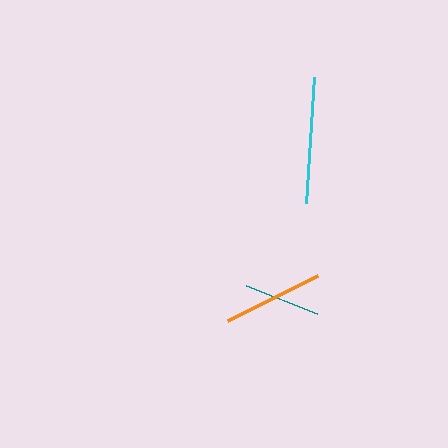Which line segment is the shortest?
The teal line is the shortest at approximately 76 pixels.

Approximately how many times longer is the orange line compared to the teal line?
The orange line is approximately 1.3 times the length of the teal line.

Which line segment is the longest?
The cyan line is the longest at approximately 127 pixels.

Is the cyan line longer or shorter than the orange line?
The cyan line is longer than the orange line.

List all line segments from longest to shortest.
From longest to shortest: cyan, orange, teal.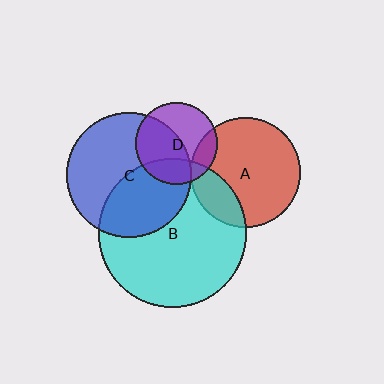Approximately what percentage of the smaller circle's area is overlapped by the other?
Approximately 50%.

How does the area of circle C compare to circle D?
Approximately 2.3 times.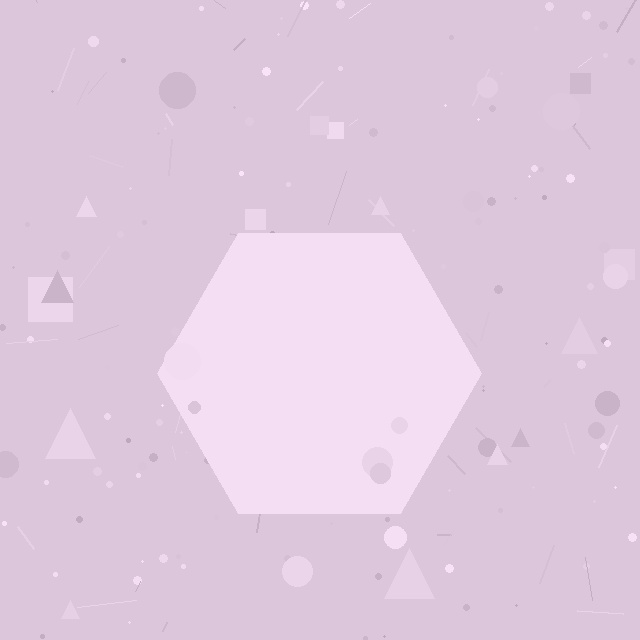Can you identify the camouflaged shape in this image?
The camouflaged shape is a hexagon.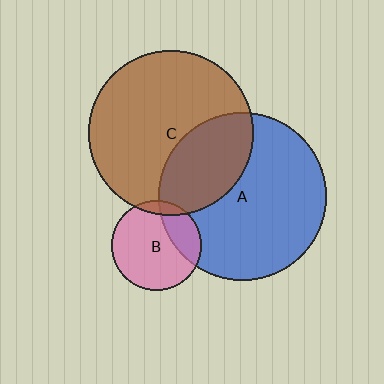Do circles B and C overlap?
Yes.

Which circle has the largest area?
Circle A (blue).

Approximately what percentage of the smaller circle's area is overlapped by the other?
Approximately 10%.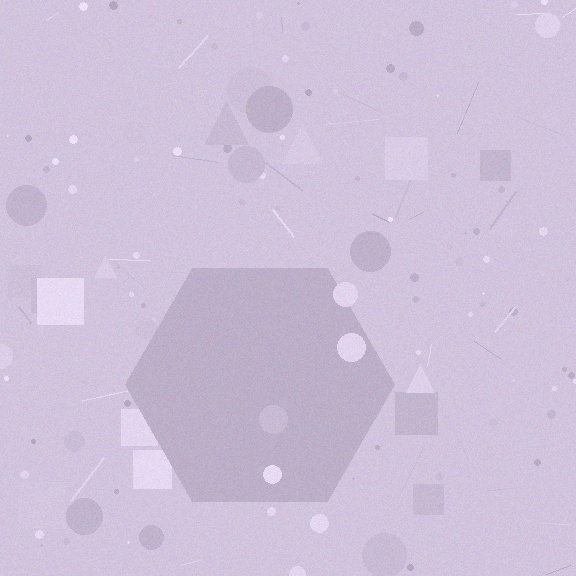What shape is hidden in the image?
A hexagon is hidden in the image.